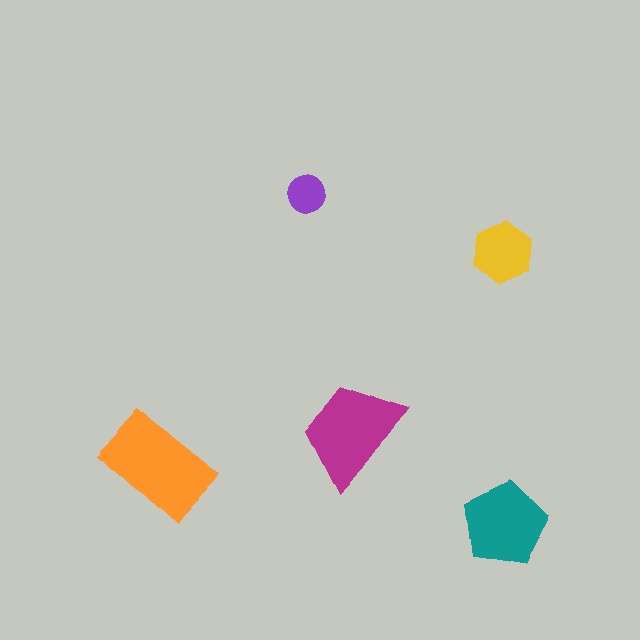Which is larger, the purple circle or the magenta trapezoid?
The magenta trapezoid.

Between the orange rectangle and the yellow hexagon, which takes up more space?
The orange rectangle.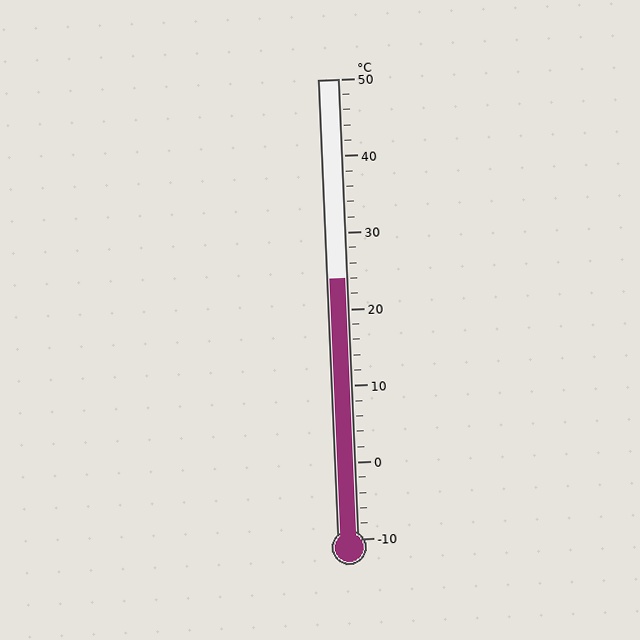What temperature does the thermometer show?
The thermometer shows approximately 24°C.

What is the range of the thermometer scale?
The thermometer scale ranges from -10°C to 50°C.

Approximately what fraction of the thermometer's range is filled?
The thermometer is filled to approximately 55% of its range.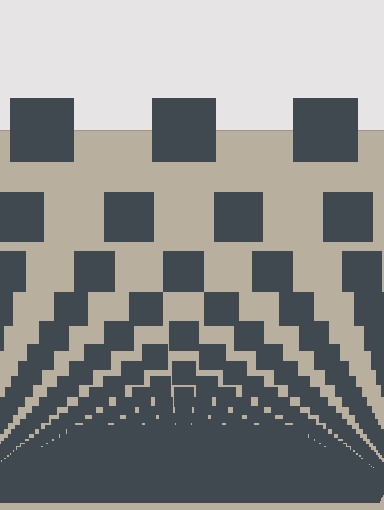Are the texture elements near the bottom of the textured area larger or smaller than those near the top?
Smaller. The gradient is inverted — elements near the bottom are smaller and denser.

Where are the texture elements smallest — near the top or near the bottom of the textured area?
Near the bottom.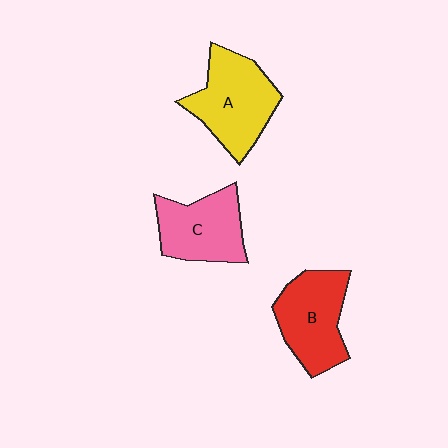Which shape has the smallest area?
Shape C (pink).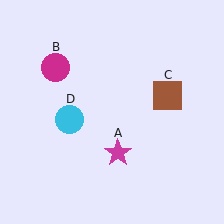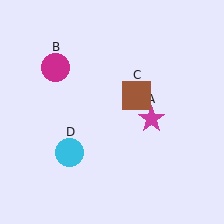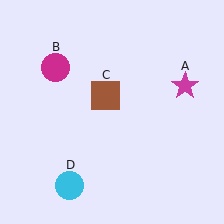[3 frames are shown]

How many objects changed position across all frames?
3 objects changed position: magenta star (object A), brown square (object C), cyan circle (object D).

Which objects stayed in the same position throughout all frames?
Magenta circle (object B) remained stationary.